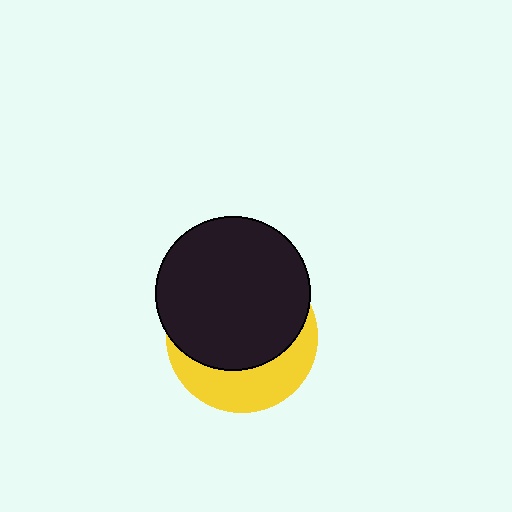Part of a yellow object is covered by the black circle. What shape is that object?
It is a circle.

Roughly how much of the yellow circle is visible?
A small part of it is visible (roughly 35%).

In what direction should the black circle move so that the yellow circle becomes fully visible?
The black circle should move up. That is the shortest direction to clear the overlap and leave the yellow circle fully visible.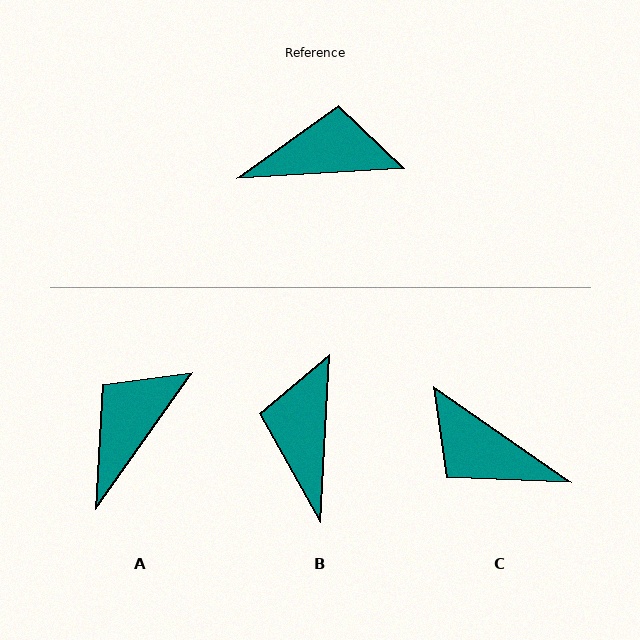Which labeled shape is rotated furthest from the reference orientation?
C, about 142 degrees away.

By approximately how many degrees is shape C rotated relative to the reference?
Approximately 142 degrees counter-clockwise.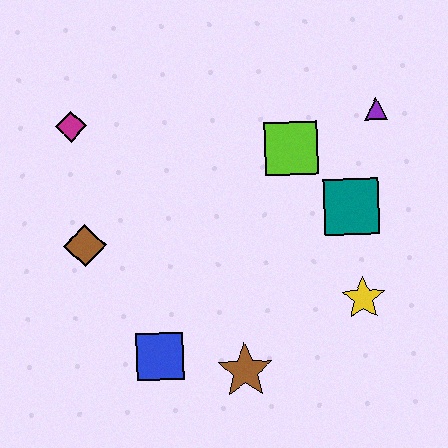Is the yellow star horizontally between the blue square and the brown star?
No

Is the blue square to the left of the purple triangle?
Yes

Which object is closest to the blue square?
The brown star is closest to the blue square.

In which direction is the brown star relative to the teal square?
The brown star is below the teal square.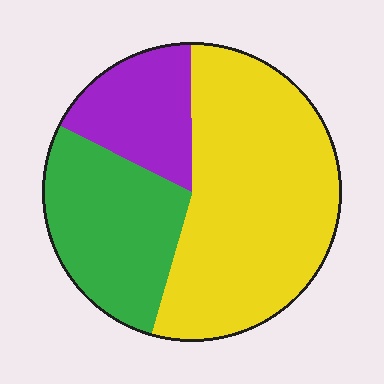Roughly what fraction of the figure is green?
Green takes up between a sixth and a third of the figure.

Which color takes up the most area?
Yellow, at roughly 55%.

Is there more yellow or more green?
Yellow.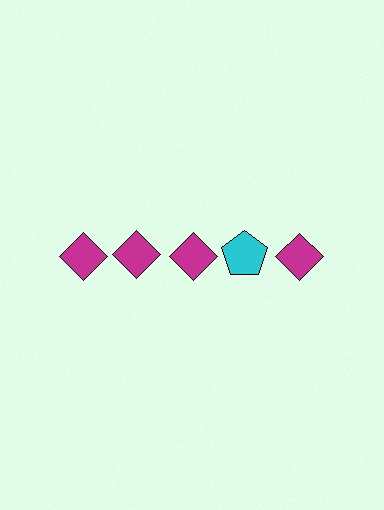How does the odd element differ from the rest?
It differs in both color (cyan instead of magenta) and shape (pentagon instead of diamond).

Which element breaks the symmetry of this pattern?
The cyan pentagon in the top row, second from right column breaks the symmetry. All other shapes are magenta diamonds.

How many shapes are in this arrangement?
There are 5 shapes arranged in a grid pattern.